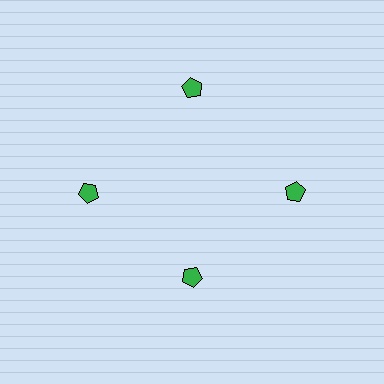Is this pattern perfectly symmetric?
No. The 4 green pentagons are arranged in a ring, but one element near the 6 o'clock position is pulled inward toward the center, breaking the 4-fold rotational symmetry.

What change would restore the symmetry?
The symmetry would be restored by moving it outward, back onto the ring so that all 4 pentagons sit at equal angles and equal distance from the center.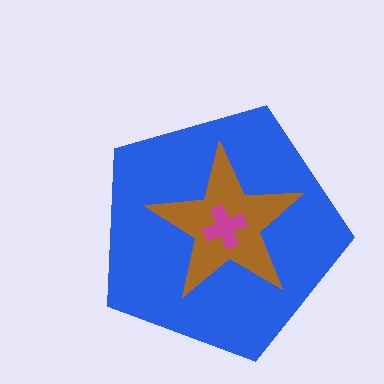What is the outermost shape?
The blue pentagon.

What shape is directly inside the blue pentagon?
The brown star.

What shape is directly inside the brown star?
The magenta cross.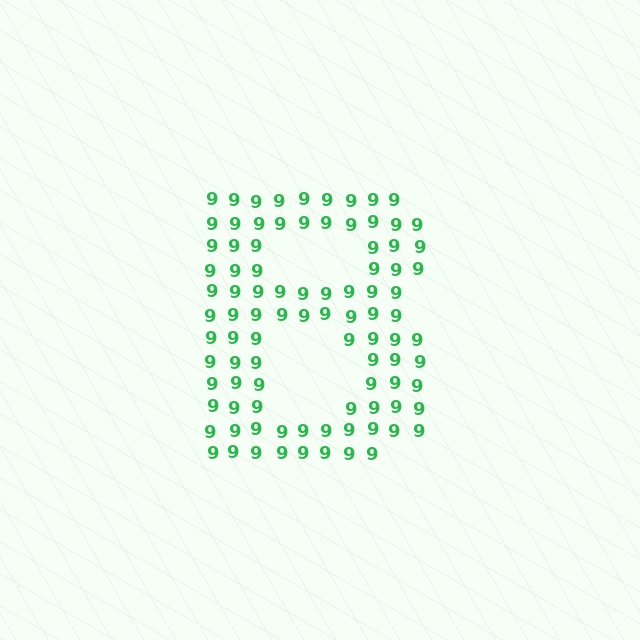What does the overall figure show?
The overall figure shows the letter B.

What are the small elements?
The small elements are digit 9's.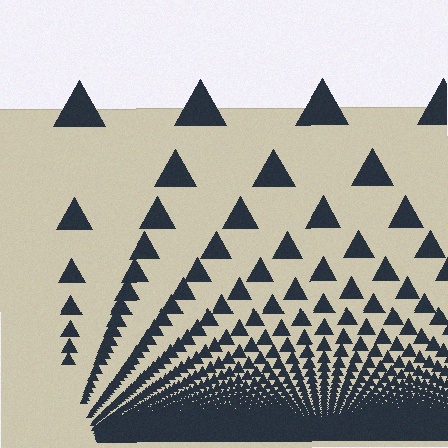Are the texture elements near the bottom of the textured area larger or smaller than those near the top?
Smaller. The gradient is inverted — elements near the bottom are smaller and denser.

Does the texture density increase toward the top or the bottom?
Density increases toward the bottom.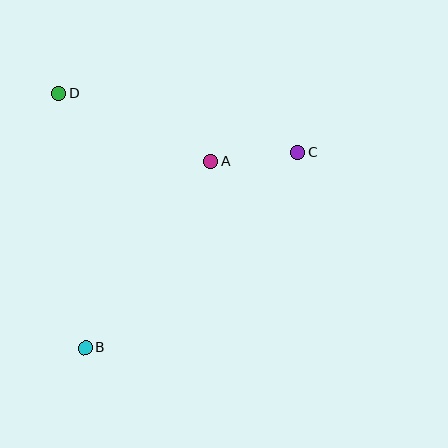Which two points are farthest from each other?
Points B and C are farthest from each other.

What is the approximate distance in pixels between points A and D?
The distance between A and D is approximately 167 pixels.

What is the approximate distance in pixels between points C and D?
The distance between C and D is approximately 247 pixels.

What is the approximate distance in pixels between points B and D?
The distance between B and D is approximately 256 pixels.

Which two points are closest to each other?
Points A and C are closest to each other.